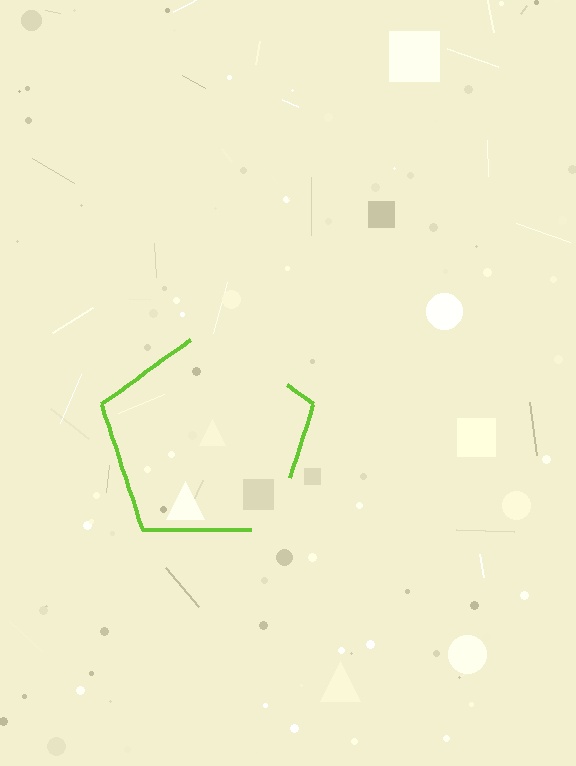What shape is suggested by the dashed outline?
The dashed outline suggests a pentagon.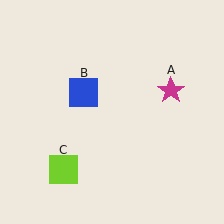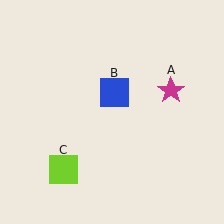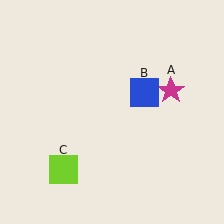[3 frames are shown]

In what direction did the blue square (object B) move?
The blue square (object B) moved right.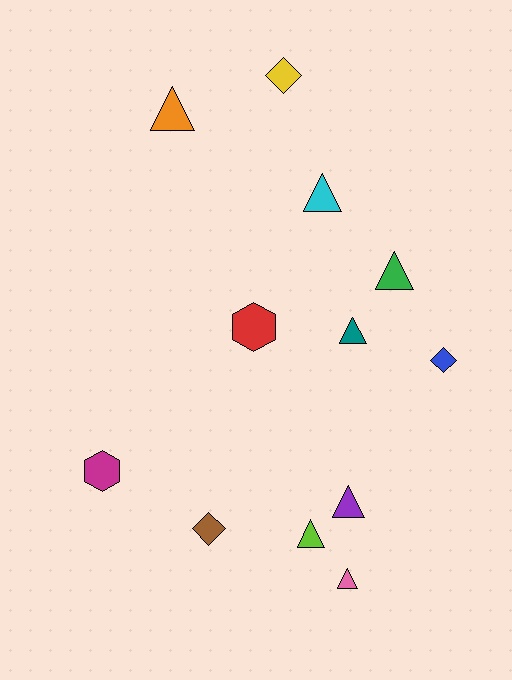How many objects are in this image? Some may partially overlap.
There are 12 objects.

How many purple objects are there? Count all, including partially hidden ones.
There is 1 purple object.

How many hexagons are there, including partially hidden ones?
There are 2 hexagons.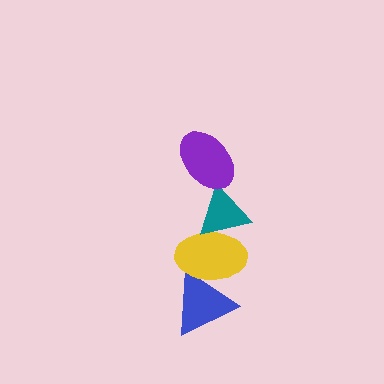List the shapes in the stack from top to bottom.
From top to bottom: the purple ellipse, the teal triangle, the yellow ellipse, the blue triangle.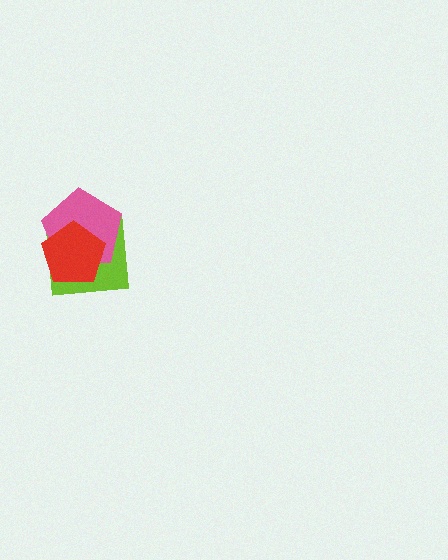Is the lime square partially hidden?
Yes, it is partially covered by another shape.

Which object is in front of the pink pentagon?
The red pentagon is in front of the pink pentagon.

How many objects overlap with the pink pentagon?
2 objects overlap with the pink pentagon.